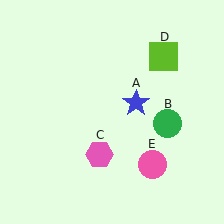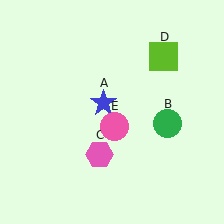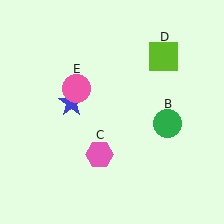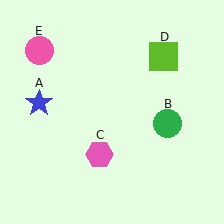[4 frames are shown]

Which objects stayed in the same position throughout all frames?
Green circle (object B) and pink hexagon (object C) and lime square (object D) remained stationary.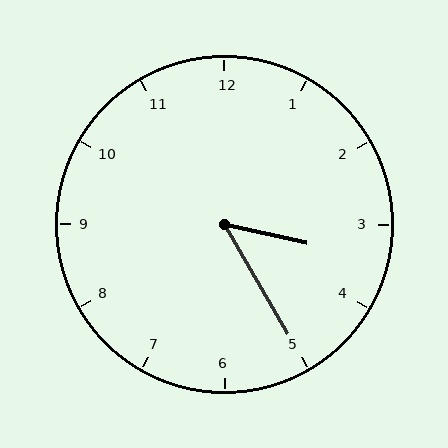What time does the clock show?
3:25.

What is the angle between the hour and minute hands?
Approximately 48 degrees.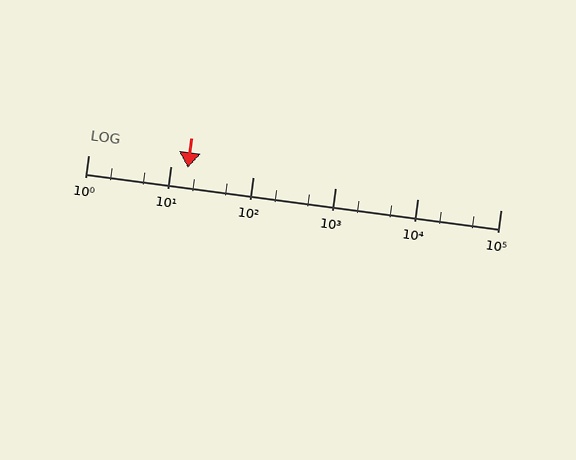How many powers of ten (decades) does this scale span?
The scale spans 5 decades, from 1 to 100000.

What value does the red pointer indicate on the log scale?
The pointer indicates approximately 16.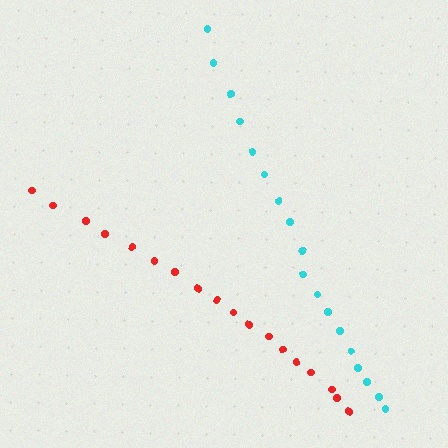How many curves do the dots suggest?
There are 2 distinct paths.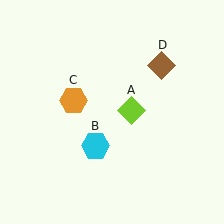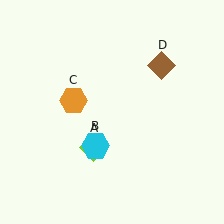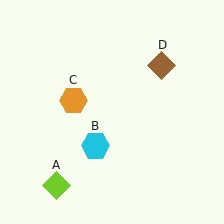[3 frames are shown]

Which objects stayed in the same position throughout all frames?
Cyan hexagon (object B) and orange hexagon (object C) and brown diamond (object D) remained stationary.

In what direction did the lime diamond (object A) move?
The lime diamond (object A) moved down and to the left.